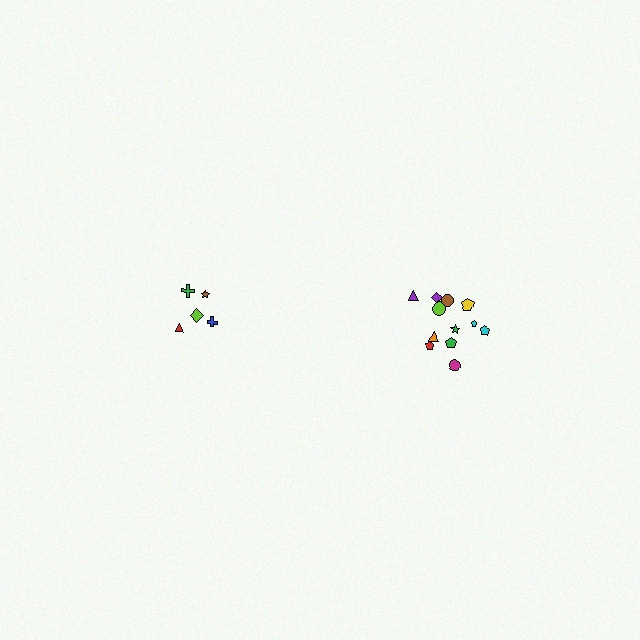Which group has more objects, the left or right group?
The right group.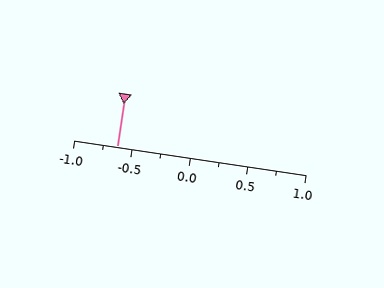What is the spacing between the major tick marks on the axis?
The major ticks are spaced 0.5 apart.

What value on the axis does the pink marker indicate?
The marker indicates approximately -0.62.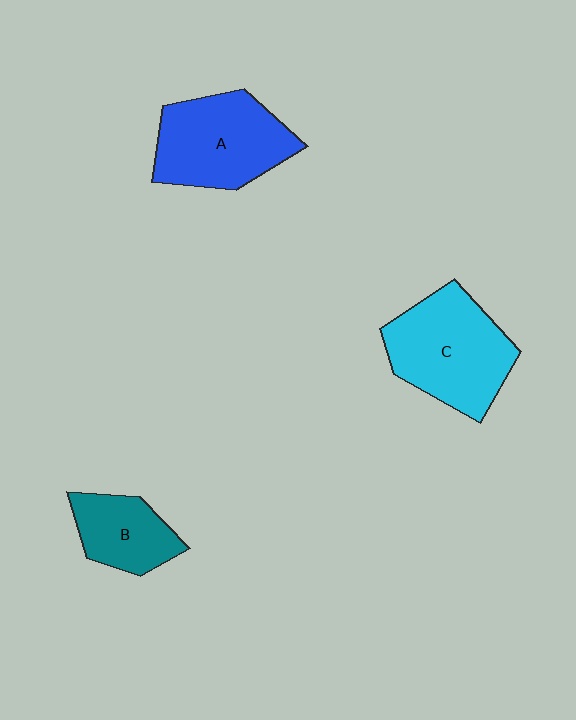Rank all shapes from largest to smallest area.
From largest to smallest: C (cyan), A (blue), B (teal).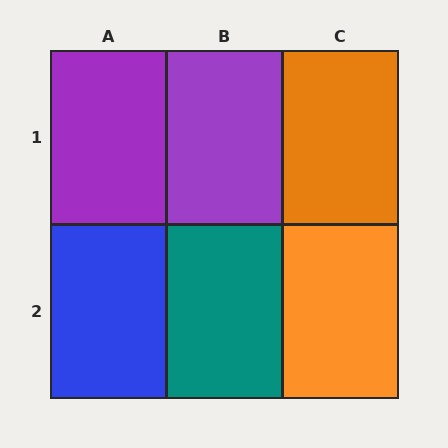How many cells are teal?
1 cell is teal.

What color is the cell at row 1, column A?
Purple.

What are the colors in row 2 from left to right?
Blue, teal, orange.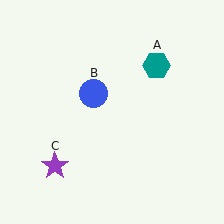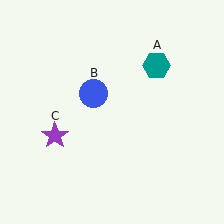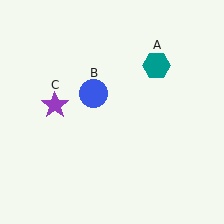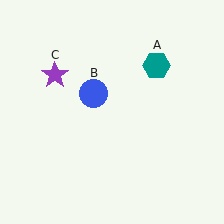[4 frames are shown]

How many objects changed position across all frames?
1 object changed position: purple star (object C).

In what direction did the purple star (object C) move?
The purple star (object C) moved up.